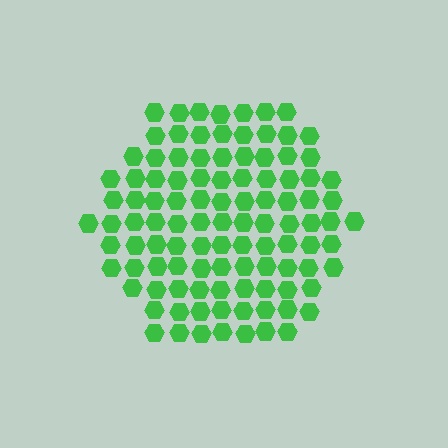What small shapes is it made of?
It is made of small hexagons.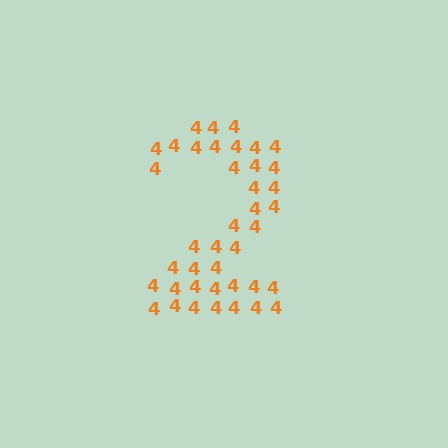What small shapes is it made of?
It is made of small digit 4's.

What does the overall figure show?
The overall figure shows the digit 2.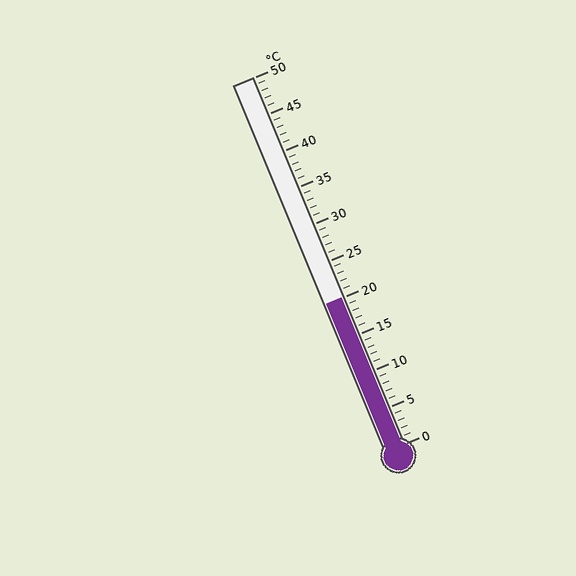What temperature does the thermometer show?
The thermometer shows approximately 20°C.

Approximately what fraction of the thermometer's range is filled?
The thermometer is filled to approximately 40% of its range.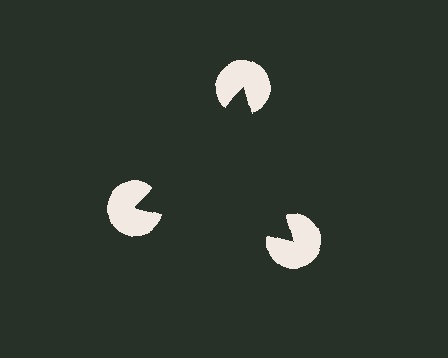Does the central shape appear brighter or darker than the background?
It typically appears slightly darker than the background, even though no actual brightness change is drawn.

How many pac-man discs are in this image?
There are 3 — one at each vertex of the illusory triangle.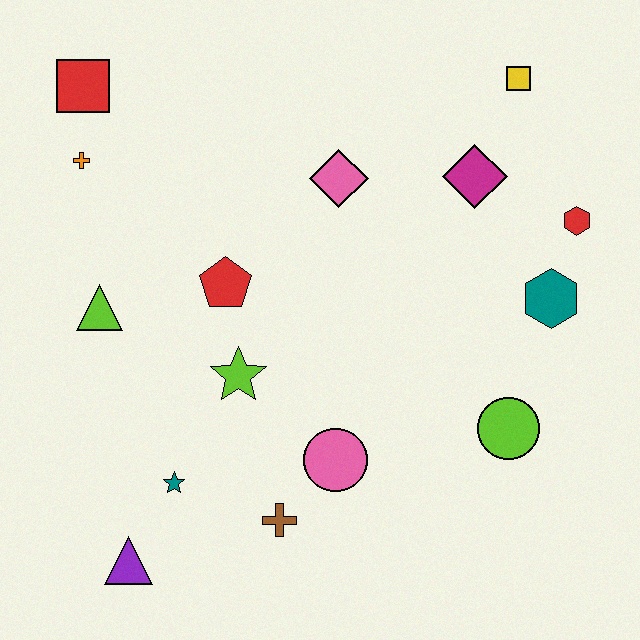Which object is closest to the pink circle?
The brown cross is closest to the pink circle.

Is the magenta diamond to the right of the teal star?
Yes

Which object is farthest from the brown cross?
The yellow square is farthest from the brown cross.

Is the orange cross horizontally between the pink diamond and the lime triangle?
No